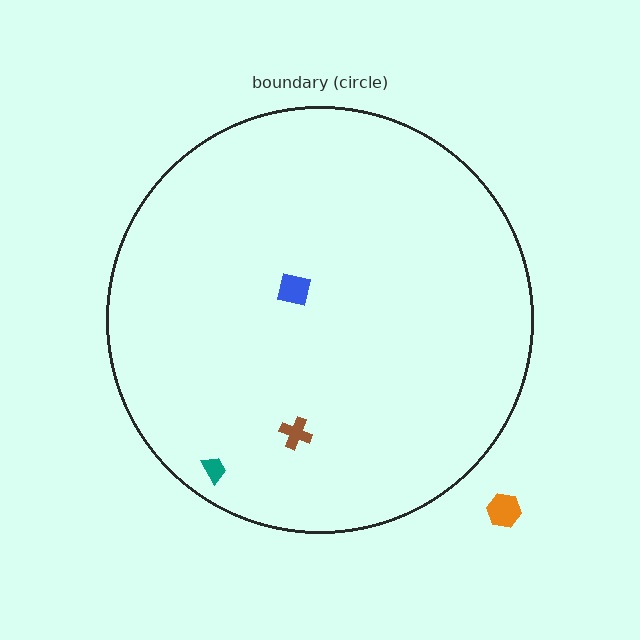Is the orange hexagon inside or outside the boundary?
Outside.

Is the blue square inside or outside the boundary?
Inside.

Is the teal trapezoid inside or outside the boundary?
Inside.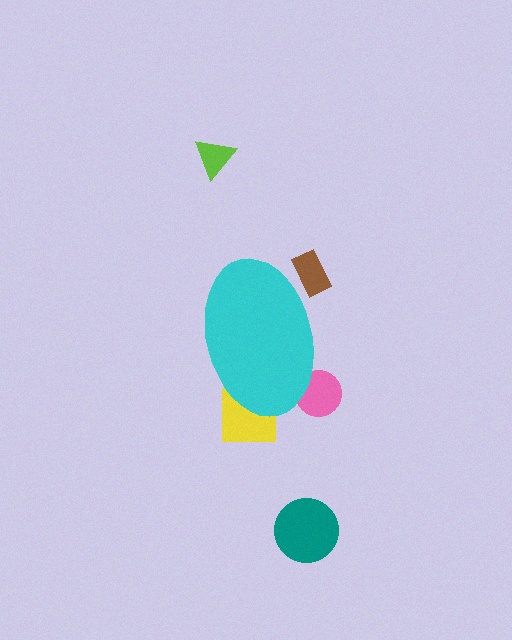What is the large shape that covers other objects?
A cyan ellipse.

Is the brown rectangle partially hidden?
Yes, the brown rectangle is partially hidden behind the cyan ellipse.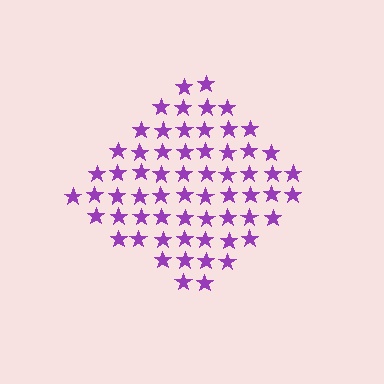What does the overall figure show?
The overall figure shows a diamond.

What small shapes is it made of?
It is made of small stars.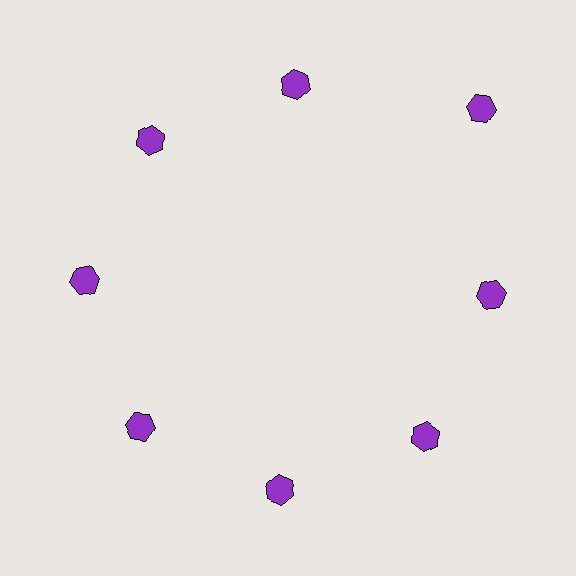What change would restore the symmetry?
The symmetry would be restored by moving it inward, back onto the ring so that all 8 hexagons sit at equal angles and equal distance from the center.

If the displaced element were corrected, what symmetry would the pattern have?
It would have 8-fold rotational symmetry — the pattern would map onto itself every 45 degrees.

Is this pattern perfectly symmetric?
No. The 8 purple hexagons are arranged in a ring, but one element near the 2 o'clock position is pushed outward from the center, breaking the 8-fold rotational symmetry.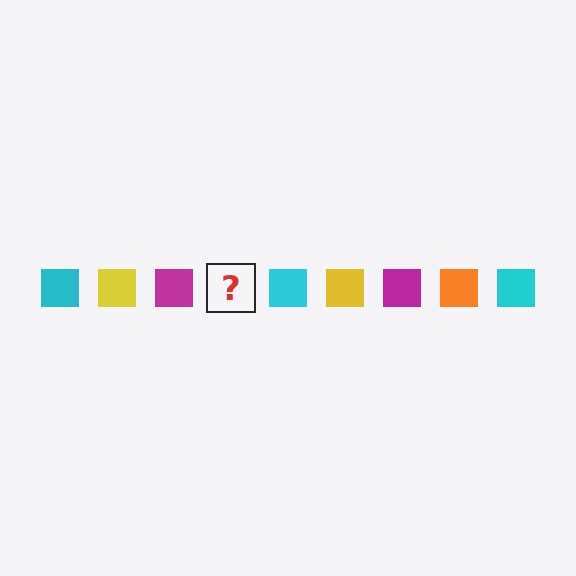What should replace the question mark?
The question mark should be replaced with an orange square.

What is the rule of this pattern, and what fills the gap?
The rule is that the pattern cycles through cyan, yellow, magenta, orange squares. The gap should be filled with an orange square.